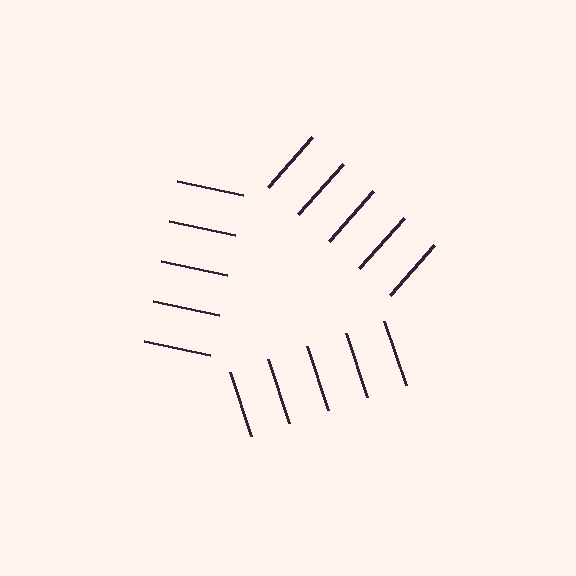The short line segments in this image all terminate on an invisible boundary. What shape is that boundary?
An illusory triangle — the line segments terminate on its edges but no continuous stroke is drawn.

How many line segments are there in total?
15 — 5 along each of the 3 edges.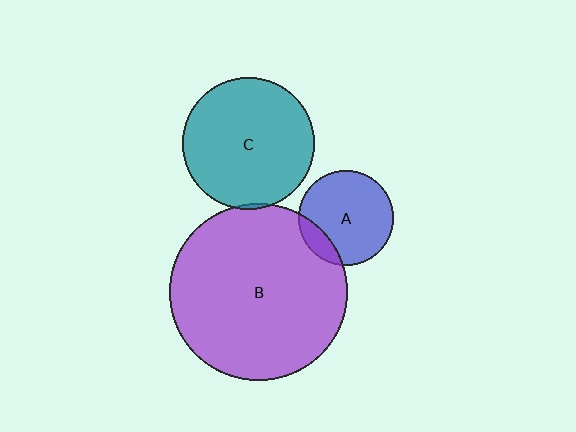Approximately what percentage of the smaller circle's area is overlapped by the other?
Approximately 5%.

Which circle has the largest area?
Circle B (purple).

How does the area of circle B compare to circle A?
Approximately 3.5 times.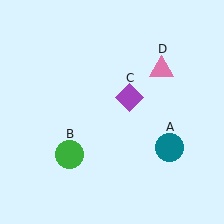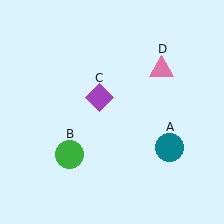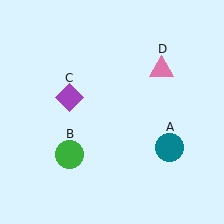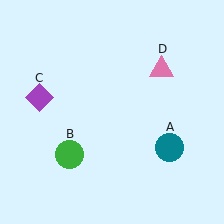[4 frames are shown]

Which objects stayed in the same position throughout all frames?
Teal circle (object A) and green circle (object B) and pink triangle (object D) remained stationary.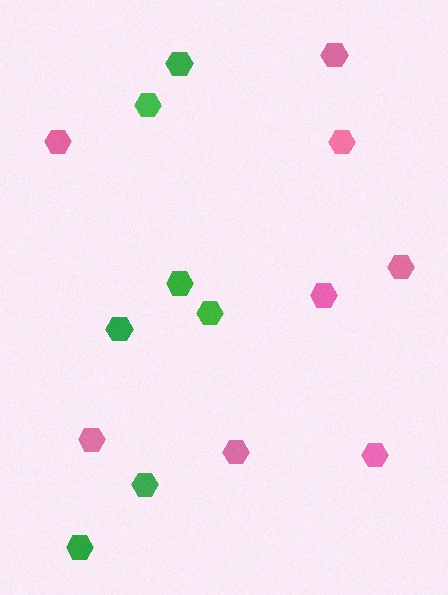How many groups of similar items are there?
There are 2 groups: one group of green hexagons (7) and one group of pink hexagons (8).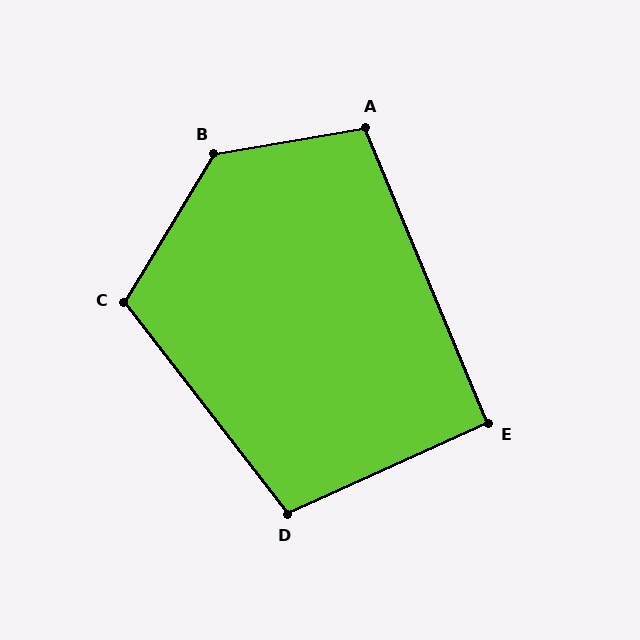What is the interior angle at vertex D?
Approximately 103 degrees (obtuse).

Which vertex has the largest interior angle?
B, at approximately 131 degrees.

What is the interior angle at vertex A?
Approximately 103 degrees (obtuse).